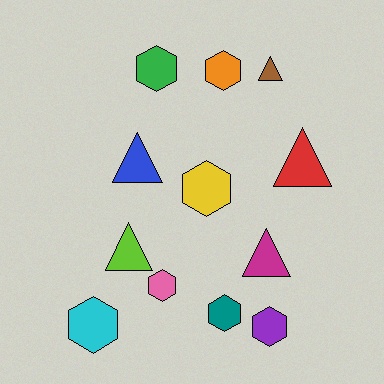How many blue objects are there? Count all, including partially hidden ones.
There is 1 blue object.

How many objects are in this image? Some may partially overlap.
There are 12 objects.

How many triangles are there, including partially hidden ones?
There are 5 triangles.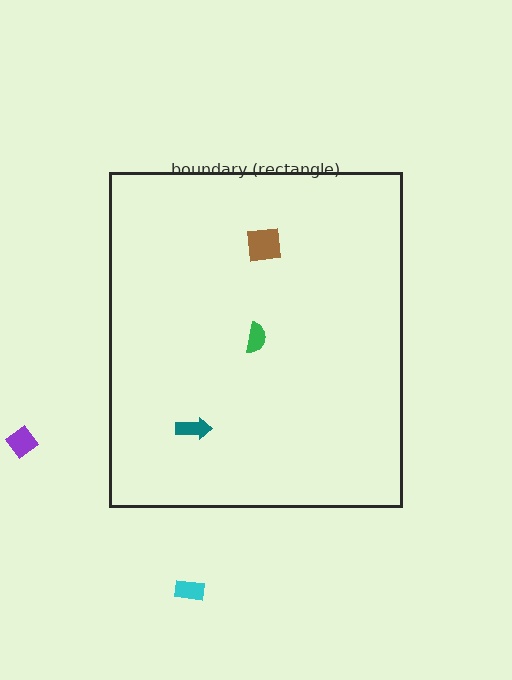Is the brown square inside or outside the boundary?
Inside.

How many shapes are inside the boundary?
3 inside, 2 outside.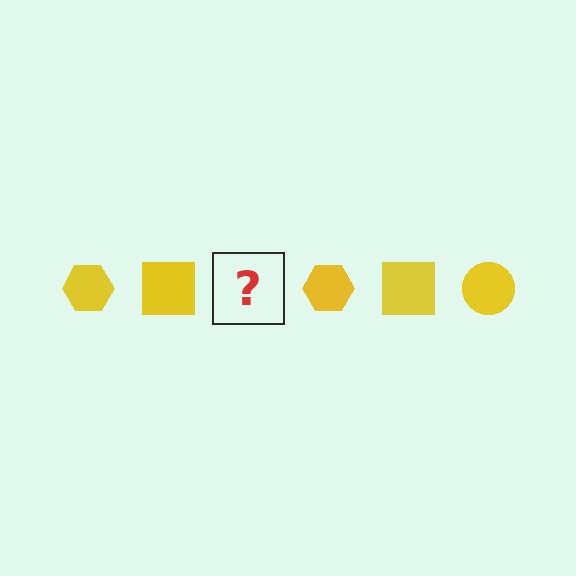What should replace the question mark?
The question mark should be replaced with a yellow circle.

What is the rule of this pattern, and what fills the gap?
The rule is that the pattern cycles through hexagon, square, circle shapes in yellow. The gap should be filled with a yellow circle.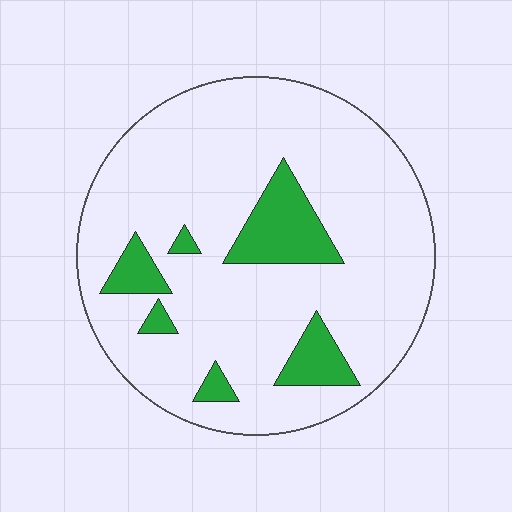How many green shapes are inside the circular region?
6.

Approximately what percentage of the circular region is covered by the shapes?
Approximately 15%.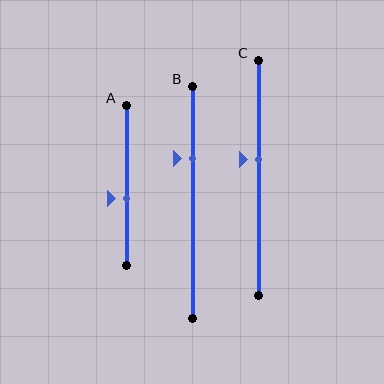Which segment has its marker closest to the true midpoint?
Segment C has its marker closest to the true midpoint.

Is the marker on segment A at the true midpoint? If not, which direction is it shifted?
No, the marker on segment A is shifted downward by about 8% of the segment length.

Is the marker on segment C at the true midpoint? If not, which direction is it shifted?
No, the marker on segment C is shifted upward by about 8% of the segment length.